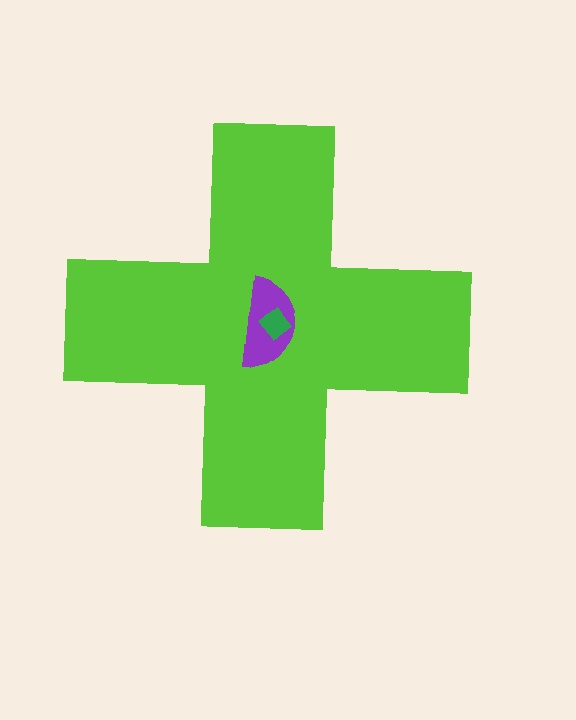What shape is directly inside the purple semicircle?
The green diamond.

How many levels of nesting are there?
3.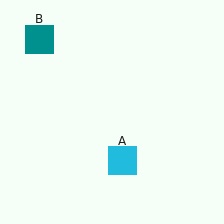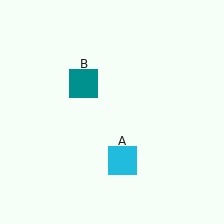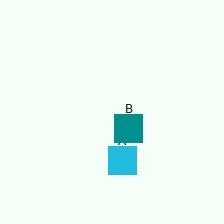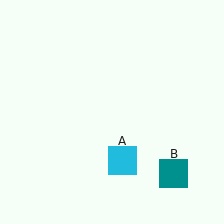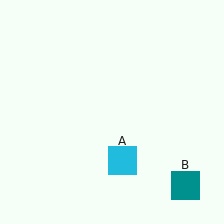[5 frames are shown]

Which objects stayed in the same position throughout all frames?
Cyan square (object A) remained stationary.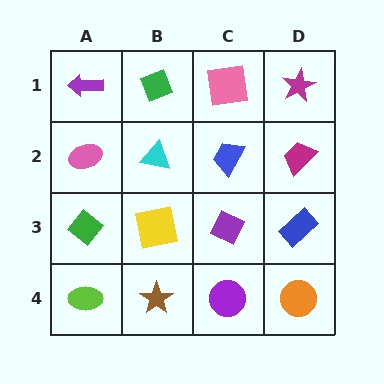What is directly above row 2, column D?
A magenta star.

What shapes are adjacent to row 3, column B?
A cyan triangle (row 2, column B), a brown star (row 4, column B), a green diamond (row 3, column A), a purple diamond (row 3, column C).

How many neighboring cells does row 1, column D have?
2.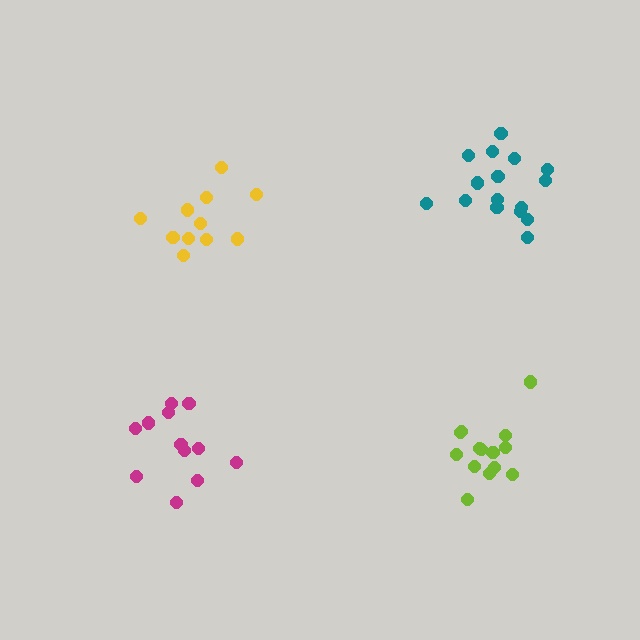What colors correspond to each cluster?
The clusters are colored: lime, teal, magenta, yellow.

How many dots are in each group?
Group 1: 14 dots, Group 2: 16 dots, Group 3: 12 dots, Group 4: 11 dots (53 total).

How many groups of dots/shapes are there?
There are 4 groups.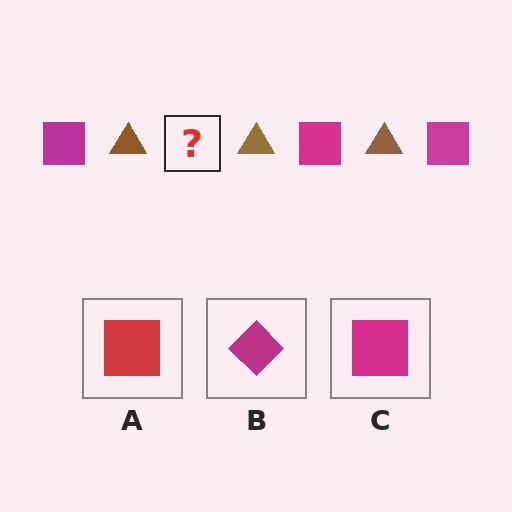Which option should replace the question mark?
Option C.